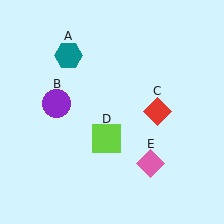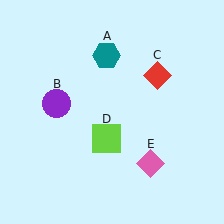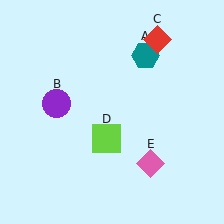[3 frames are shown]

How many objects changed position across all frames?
2 objects changed position: teal hexagon (object A), red diamond (object C).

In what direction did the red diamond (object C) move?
The red diamond (object C) moved up.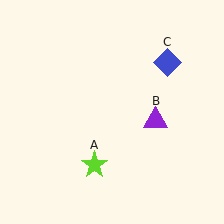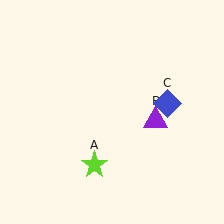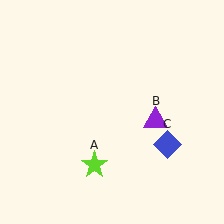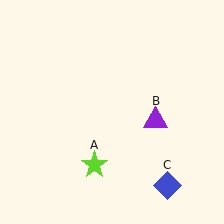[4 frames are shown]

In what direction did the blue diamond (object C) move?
The blue diamond (object C) moved down.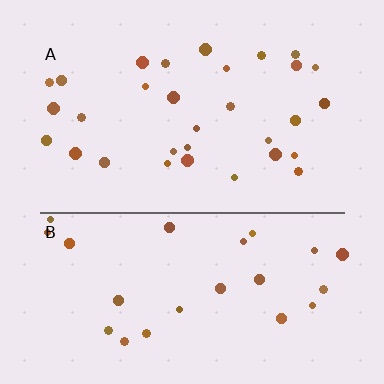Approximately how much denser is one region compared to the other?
Approximately 1.3× — region A over region B.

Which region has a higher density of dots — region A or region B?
A (the top).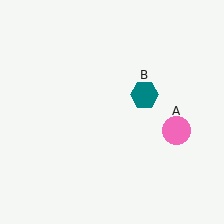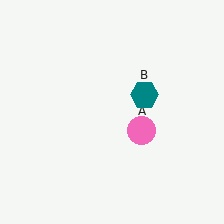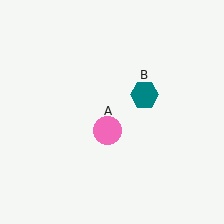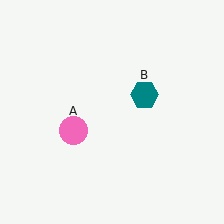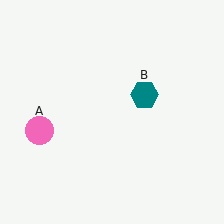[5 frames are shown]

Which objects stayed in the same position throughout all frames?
Teal hexagon (object B) remained stationary.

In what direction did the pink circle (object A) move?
The pink circle (object A) moved left.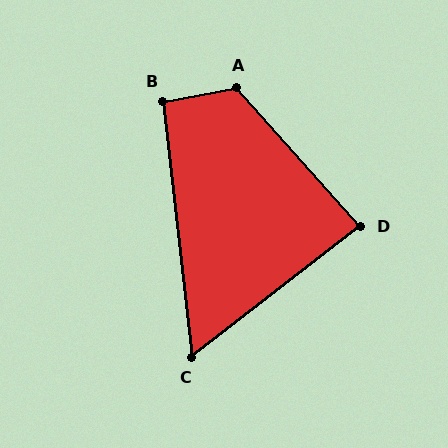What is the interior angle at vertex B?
Approximately 94 degrees (approximately right).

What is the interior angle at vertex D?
Approximately 86 degrees (approximately right).